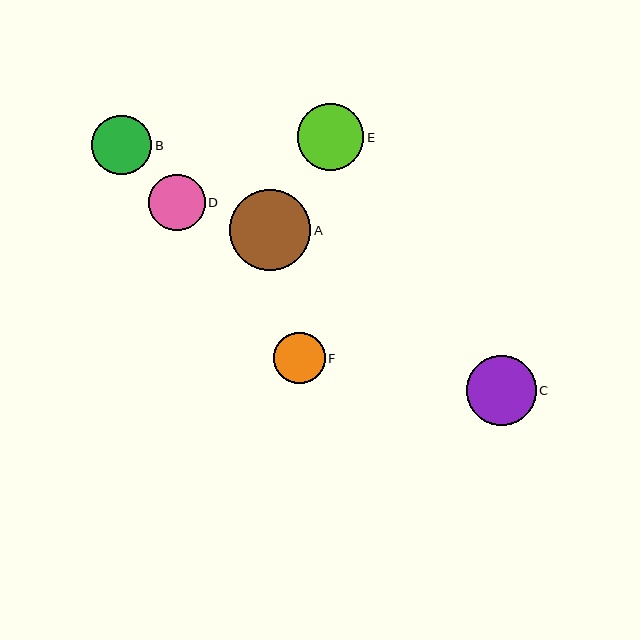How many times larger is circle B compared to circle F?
Circle B is approximately 1.2 times the size of circle F.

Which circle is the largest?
Circle A is the largest with a size of approximately 81 pixels.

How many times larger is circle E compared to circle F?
Circle E is approximately 1.3 times the size of circle F.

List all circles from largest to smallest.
From largest to smallest: A, C, E, B, D, F.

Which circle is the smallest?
Circle F is the smallest with a size of approximately 52 pixels.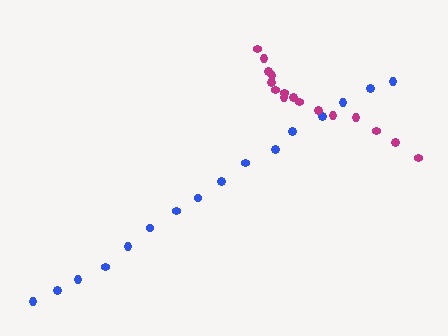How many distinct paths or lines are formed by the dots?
There are 2 distinct paths.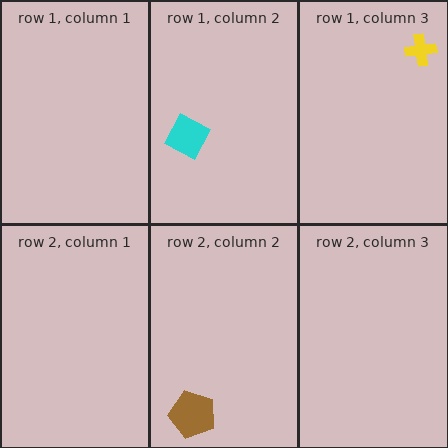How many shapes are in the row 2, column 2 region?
1.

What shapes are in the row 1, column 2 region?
The cyan diamond.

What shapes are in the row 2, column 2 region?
The brown pentagon.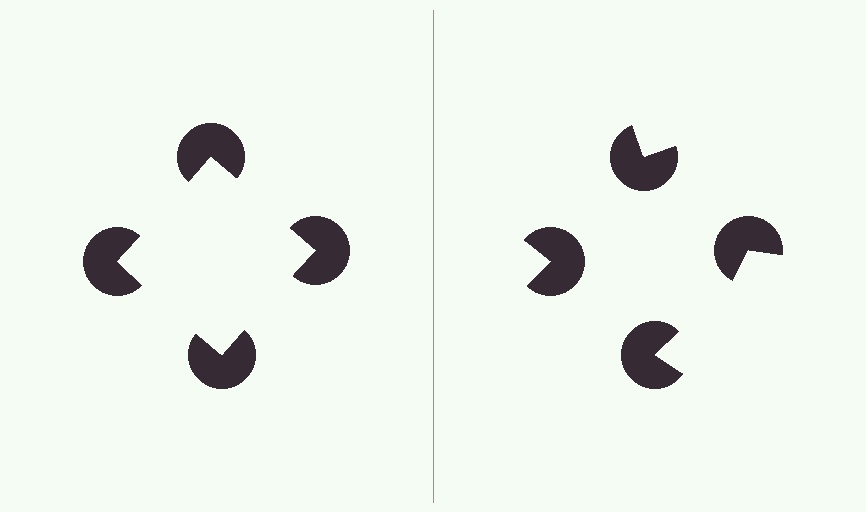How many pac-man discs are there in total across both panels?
8 — 4 on each side.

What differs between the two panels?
The pac-man discs are positioned identically on both sides; only the wedge orientations differ. On the left they align to a square; on the right they are misaligned.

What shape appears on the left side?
An illusory square.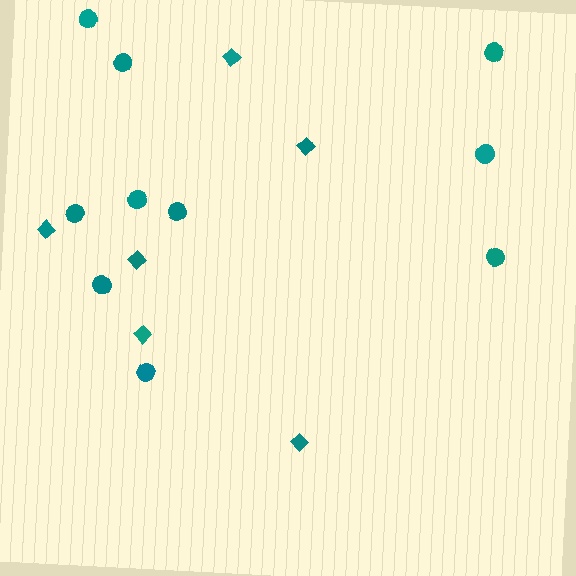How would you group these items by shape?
There are 2 groups: one group of circles (10) and one group of diamonds (6).